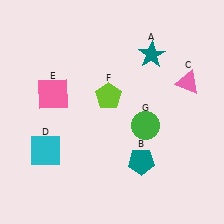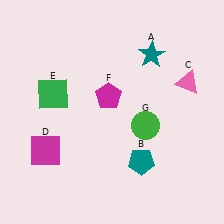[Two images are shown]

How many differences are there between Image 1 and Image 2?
There are 3 differences between the two images.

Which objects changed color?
D changed from cyan to magenta. E changed from pink to green. F changed from lime to magenta.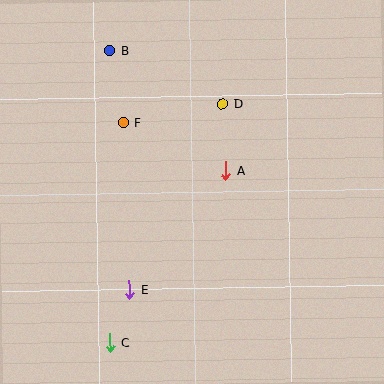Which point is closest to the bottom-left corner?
Point C is closest to the bottom-left corner.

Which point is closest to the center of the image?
Point A at (225, 171) is closest to the center.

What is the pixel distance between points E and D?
The distance between E and D is 208 pixels.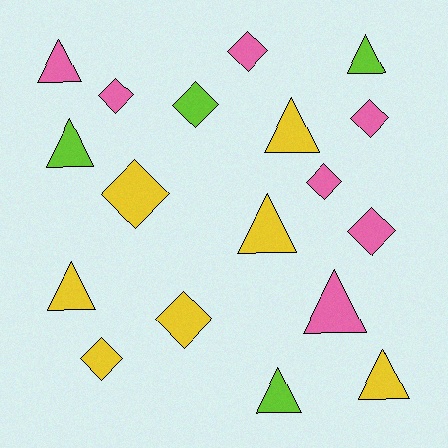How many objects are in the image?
There are 18 objects.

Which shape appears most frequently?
Triangle, with 9 objects.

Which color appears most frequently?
Yellow, with 7 objects.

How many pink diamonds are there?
There are 5 pink diamonds.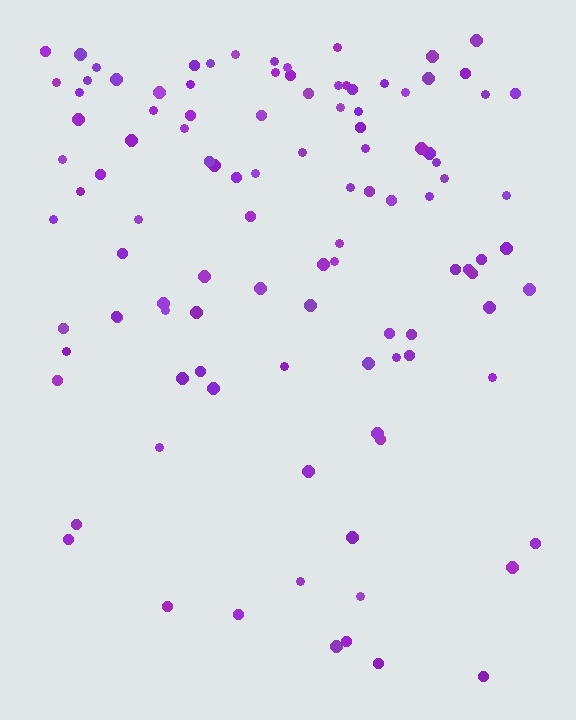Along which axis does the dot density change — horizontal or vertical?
Vertical.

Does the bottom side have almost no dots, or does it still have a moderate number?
Still a moderate number, just noticeably fewer than the top.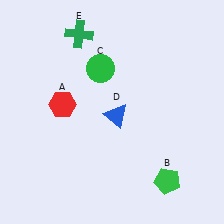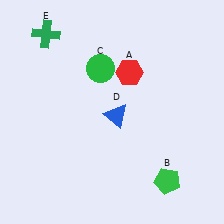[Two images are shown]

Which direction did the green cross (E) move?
The green cross (E) moved left.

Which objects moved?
The objects that moved are: the red hexagon (A), the green cross (E).